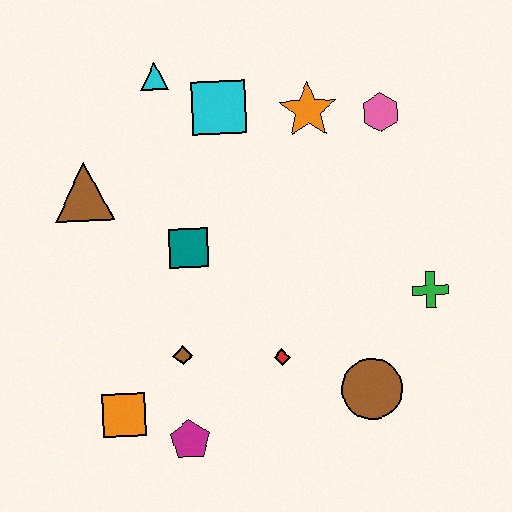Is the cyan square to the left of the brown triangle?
No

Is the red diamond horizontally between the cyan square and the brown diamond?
No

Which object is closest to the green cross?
The brown circle is closest to the green cross.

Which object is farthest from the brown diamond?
The pink hexagon is farthest from the brown diamond.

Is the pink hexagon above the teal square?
Yes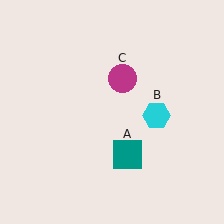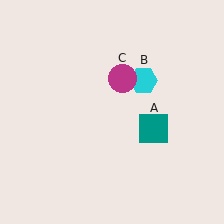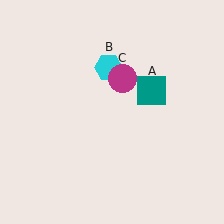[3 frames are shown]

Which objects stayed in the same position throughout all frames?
Magenta circle (object C) remained stationary.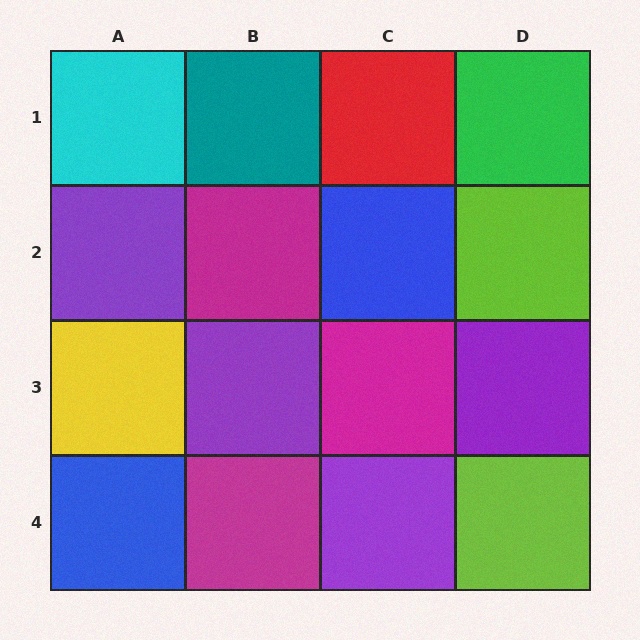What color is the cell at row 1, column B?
Teal.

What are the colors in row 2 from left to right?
Purple, magenta, blue, lime.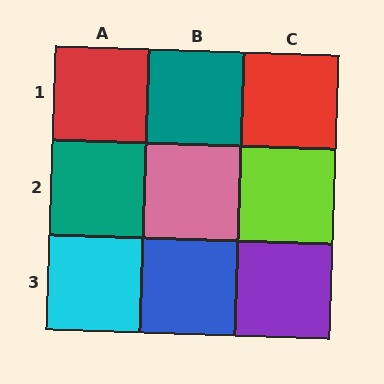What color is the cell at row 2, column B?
Pink.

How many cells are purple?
1 cell is purple.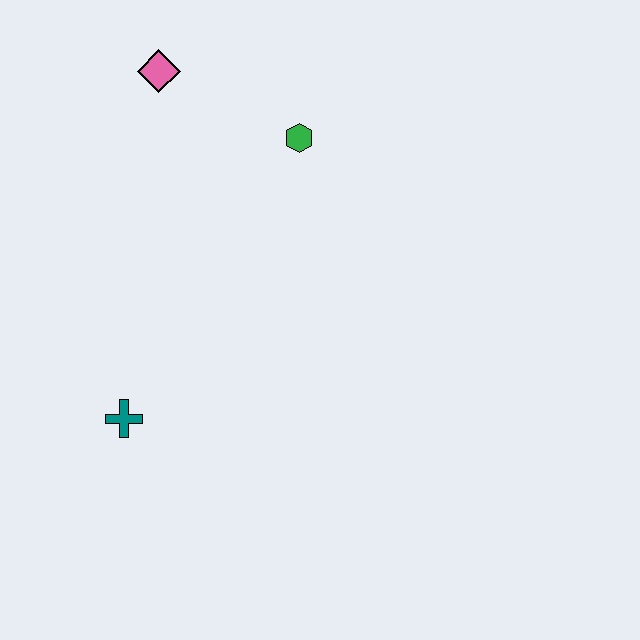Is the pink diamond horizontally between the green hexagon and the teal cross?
Yes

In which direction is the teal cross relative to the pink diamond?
The teal cross is below the pink diamond.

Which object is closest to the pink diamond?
The green hexagon is closest to the pink diamond.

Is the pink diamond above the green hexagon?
Yes